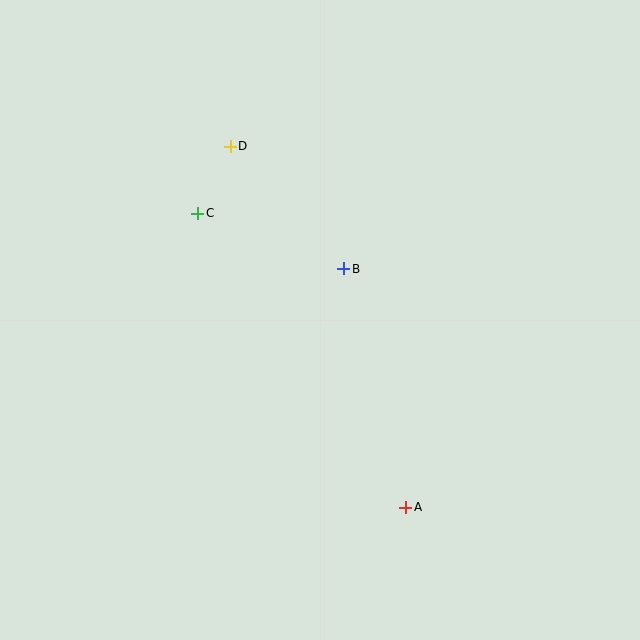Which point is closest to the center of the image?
Point B at (344, 269) is closest to the center.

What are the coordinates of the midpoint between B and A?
The midpoint between B and A is at (375, 388).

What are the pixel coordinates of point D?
Point D is at (230, 146).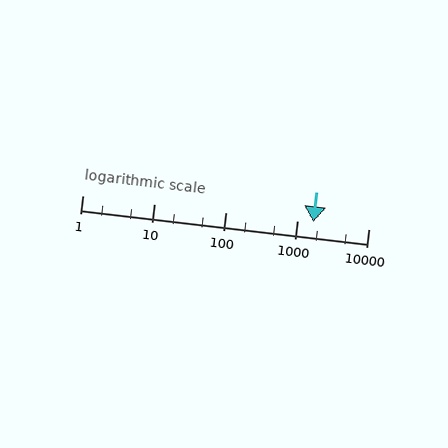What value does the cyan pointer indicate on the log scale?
The pointer indicates approximately 1700.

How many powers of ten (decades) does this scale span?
The scale spans 4 decades, from 1 to 10000.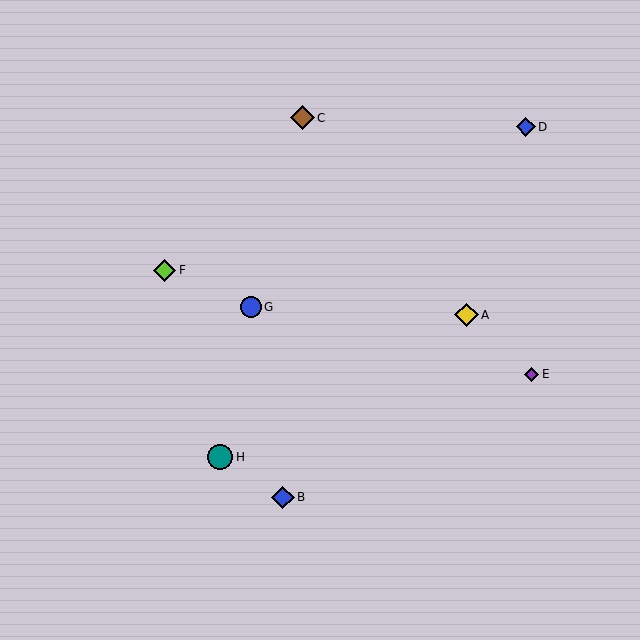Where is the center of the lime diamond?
The center of the lime diamond is at (165, 270).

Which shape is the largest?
The teal circle (labeled H) is the largest.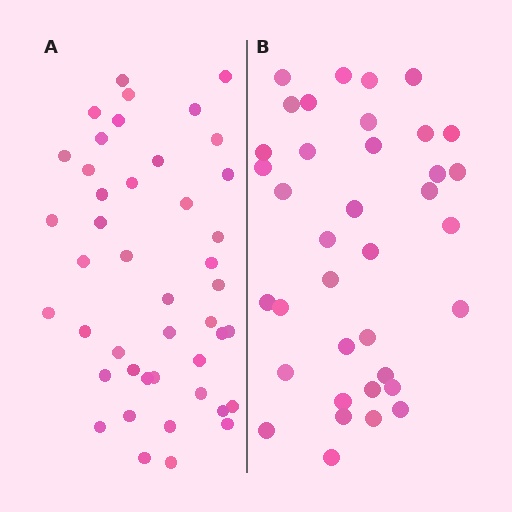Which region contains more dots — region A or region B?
Region A (the left region) has more dots.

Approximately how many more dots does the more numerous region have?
Region A has roughly 8 or so more dots than region B.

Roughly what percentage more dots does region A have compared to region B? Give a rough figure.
About 20% more.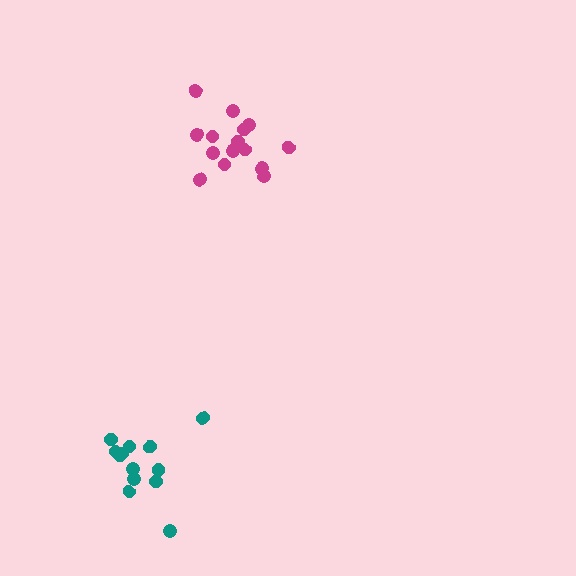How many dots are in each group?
Group 1: 13 dots, Group 2: 15 dots (28 total).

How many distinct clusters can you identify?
There are 2 distinct clusters.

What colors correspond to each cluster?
The clusters are colored: teal, magenta.